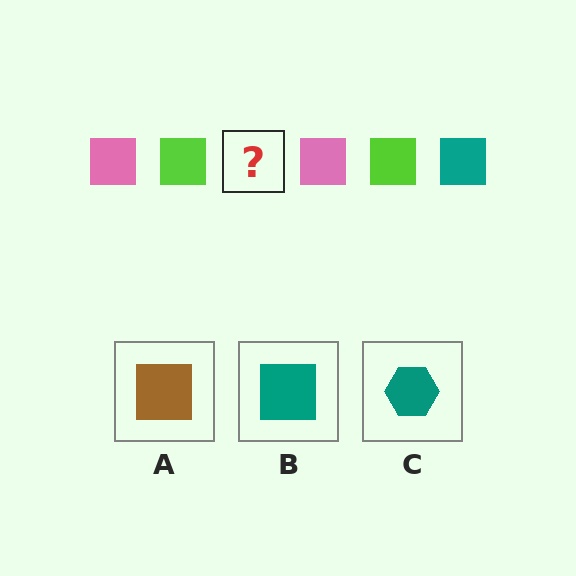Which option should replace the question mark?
Option B.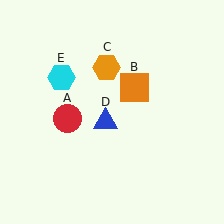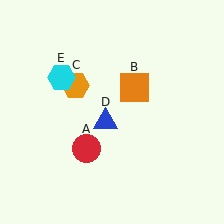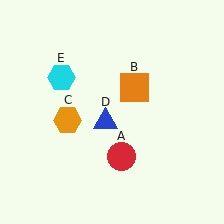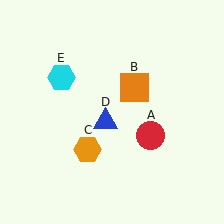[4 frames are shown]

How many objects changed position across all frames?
2 objects changed position: red circle (object A), orange hexagon (object C).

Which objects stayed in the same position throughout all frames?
Orange square (object B) and blue triangle (object D) and cyan hexagon (object E) remained stationary.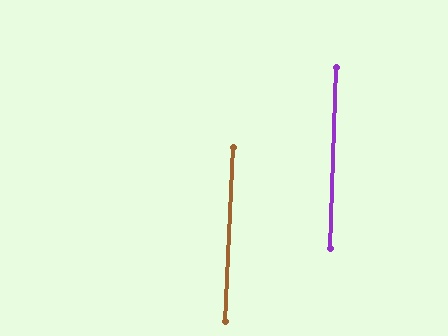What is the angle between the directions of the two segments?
Approximately 1 degree.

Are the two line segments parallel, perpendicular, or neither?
Parallel — their directions differ by only 0.6°.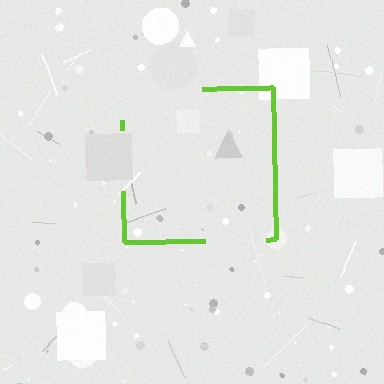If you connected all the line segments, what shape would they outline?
They would outline a square.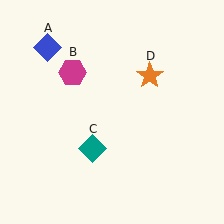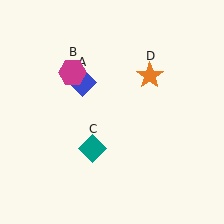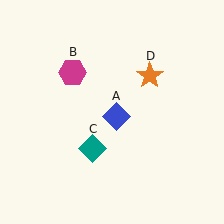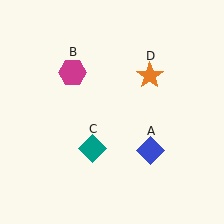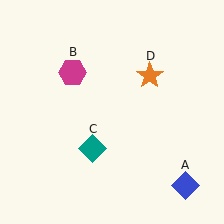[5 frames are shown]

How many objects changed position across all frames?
1 object changed position: blue diamond (object A).